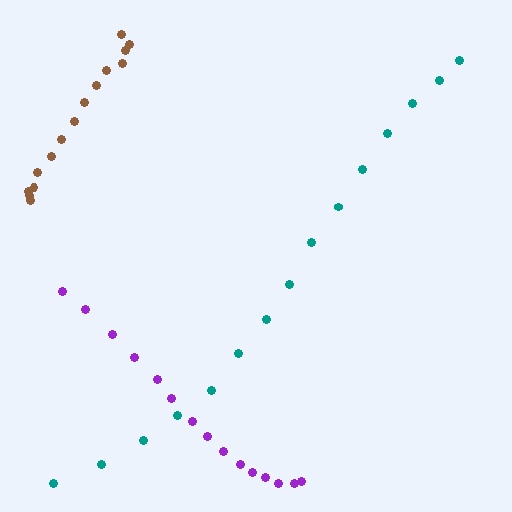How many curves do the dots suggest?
There are 3 distinct paths.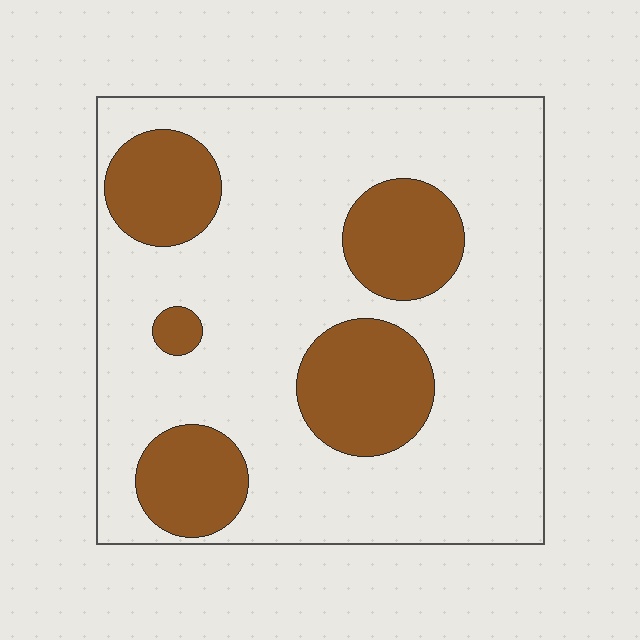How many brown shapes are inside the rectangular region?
5.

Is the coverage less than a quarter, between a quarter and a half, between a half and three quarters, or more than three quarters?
Less than a quarter.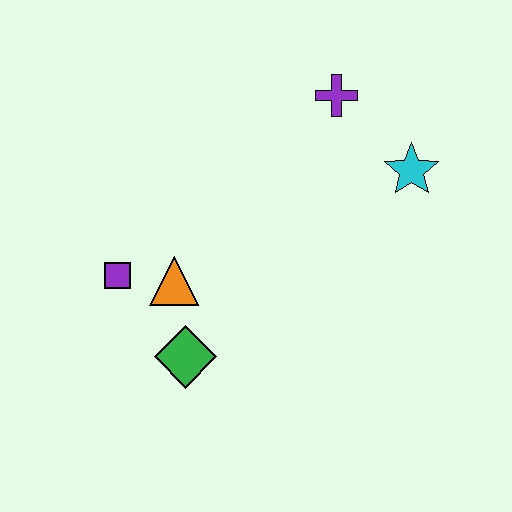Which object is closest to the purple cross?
The cyan star is closest to the purple cross.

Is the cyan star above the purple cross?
No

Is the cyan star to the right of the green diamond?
Yes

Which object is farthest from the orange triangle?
The cyan star is farthest from the orange triangle.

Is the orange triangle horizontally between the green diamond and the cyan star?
No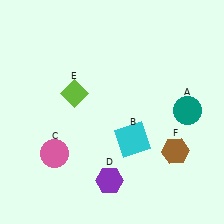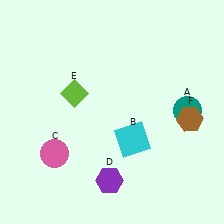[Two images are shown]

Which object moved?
The brown hexagon (F) moved up.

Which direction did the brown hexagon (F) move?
The brown hexagon (F) moved up.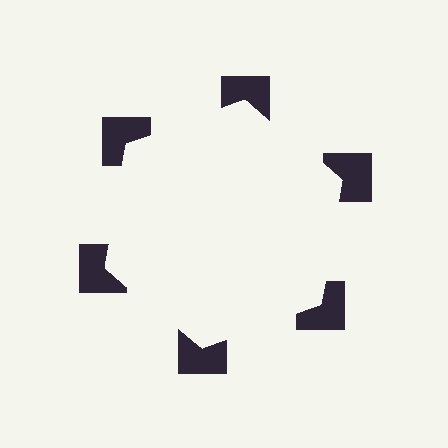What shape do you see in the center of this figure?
An illusory hexagon — its edges are inferred from the aligned wedge cuts in the notched squares, not physically drawn.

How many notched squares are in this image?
There are 6 — one at each vertex of the illusory hexagon.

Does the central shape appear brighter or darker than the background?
It typically appears slightly brighter than the background, even though no actual brightness change is drawn.